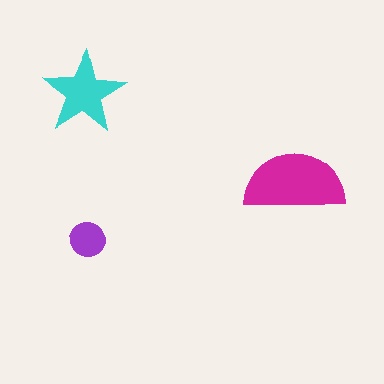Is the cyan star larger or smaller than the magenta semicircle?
Smaller.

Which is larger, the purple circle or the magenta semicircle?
The magenta semicircle.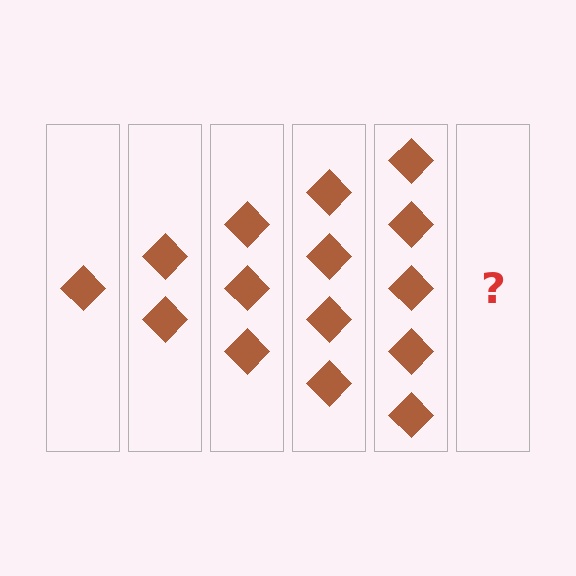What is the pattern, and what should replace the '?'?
The pattern is that each step adds one more diamond. The '?' should be 6 diamonds.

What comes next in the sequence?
The next element should be 6 diamonds.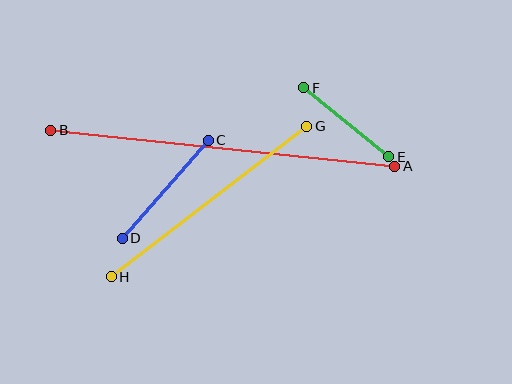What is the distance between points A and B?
The distance is approximately 346 pixels.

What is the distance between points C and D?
The distance is approximately 130 pixels.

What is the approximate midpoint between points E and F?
The midpoint is at approximately (346, 122) pixels.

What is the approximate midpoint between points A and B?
The midpoint is at approximately (223, 148) pixels.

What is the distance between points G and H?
The distance is approximately 247 pixels.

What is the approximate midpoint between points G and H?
The midpoint is at approximately (209, 202) pixels.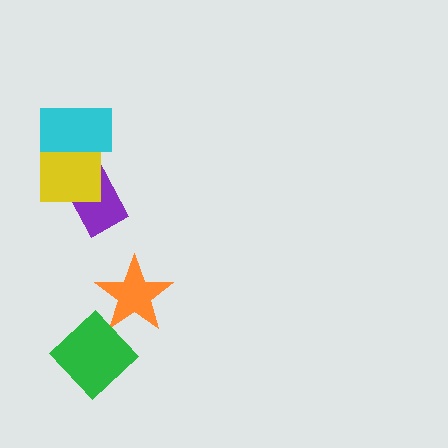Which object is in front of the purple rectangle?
The yellow square is in front of the purple rectangle.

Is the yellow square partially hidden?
Yes, it is partially covered by another shape.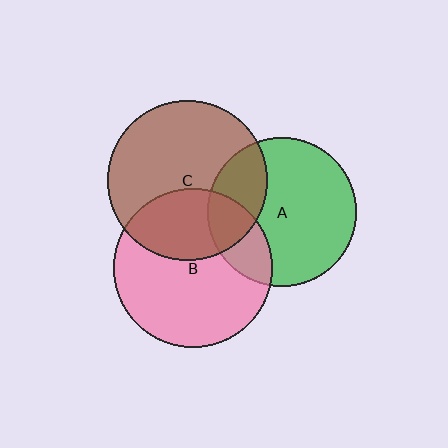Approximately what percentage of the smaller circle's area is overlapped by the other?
Approximately 35%.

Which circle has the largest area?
Circle C (brown).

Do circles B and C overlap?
Yes.